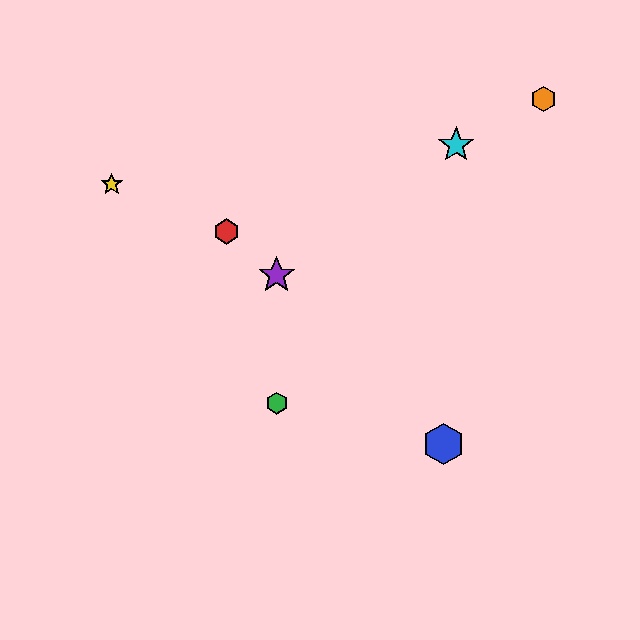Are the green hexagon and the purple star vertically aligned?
Yes, both are at x≈277.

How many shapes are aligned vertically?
2 shapes (the green hexagon, the purple star) are aligned vertically.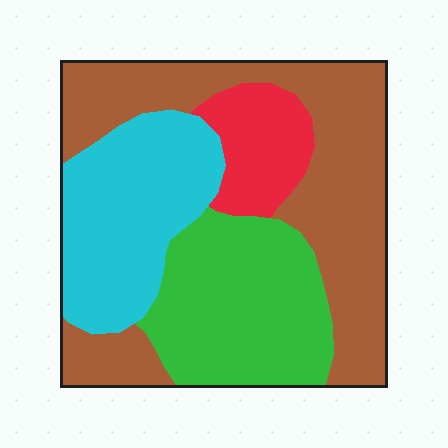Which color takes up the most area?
Brown, at roughly 40%.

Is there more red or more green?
Green.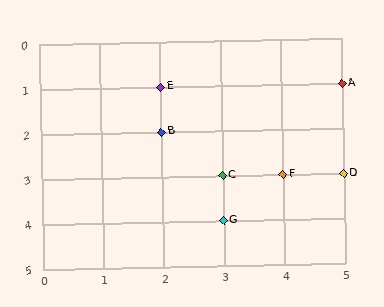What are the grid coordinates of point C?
Point C is at grid coordinates (3, 3).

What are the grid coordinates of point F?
Point F is at grid coordinates (4, 3).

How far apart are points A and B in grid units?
Points A and B are 3 columns and 1 row apart (about 3.2 grid units diagonally).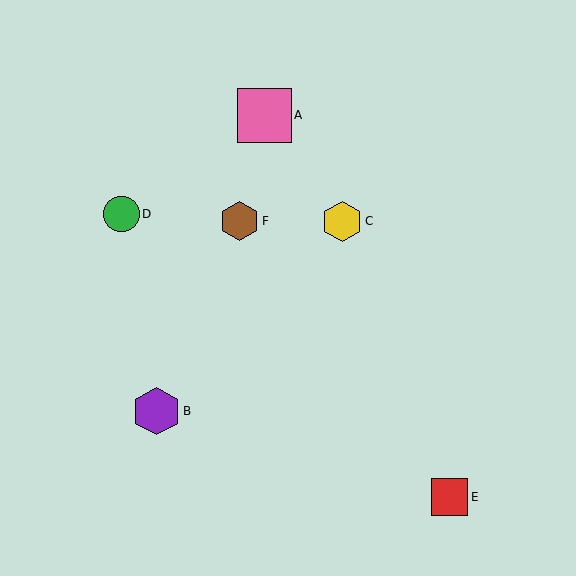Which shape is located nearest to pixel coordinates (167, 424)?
The purple hexagon (labeled B) at (156, 411) is nearest to that location.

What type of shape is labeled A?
Shape A is a pink square.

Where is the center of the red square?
The center of the red square is at (450, 497).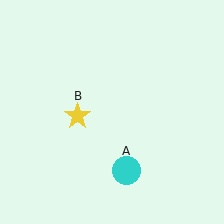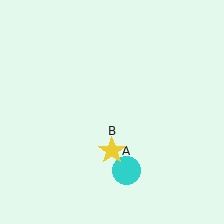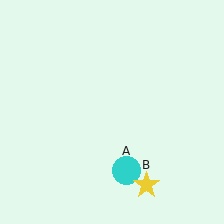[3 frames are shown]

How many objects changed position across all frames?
1 object changed position: yellow star (object B).